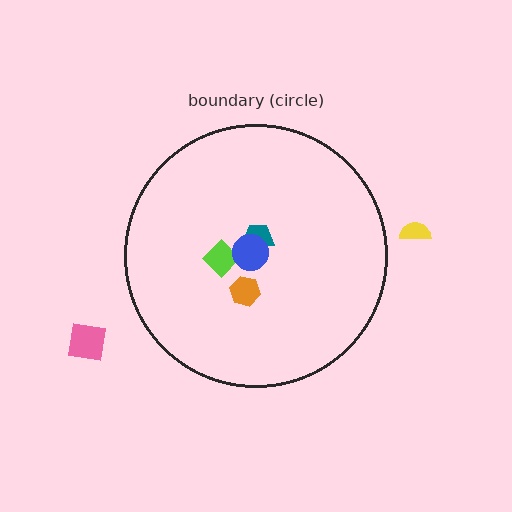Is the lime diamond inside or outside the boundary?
Inside.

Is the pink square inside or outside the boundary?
Outside.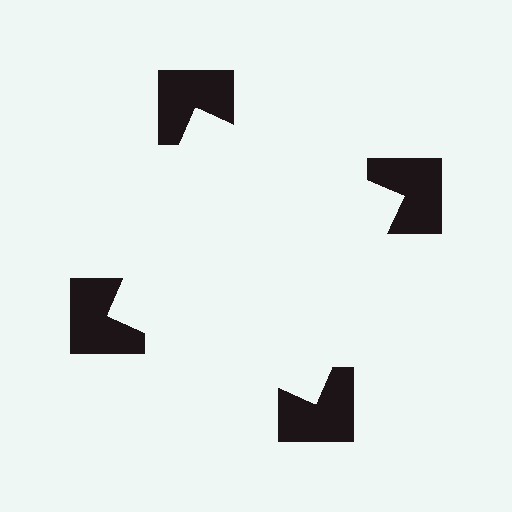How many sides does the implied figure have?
4 sides.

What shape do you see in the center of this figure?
An illusory square — its edges are inferred from the aligned wedge cuts in the notched squares, not physically drawn.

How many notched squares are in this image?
There are 4 — one at each vertex of the illusory square.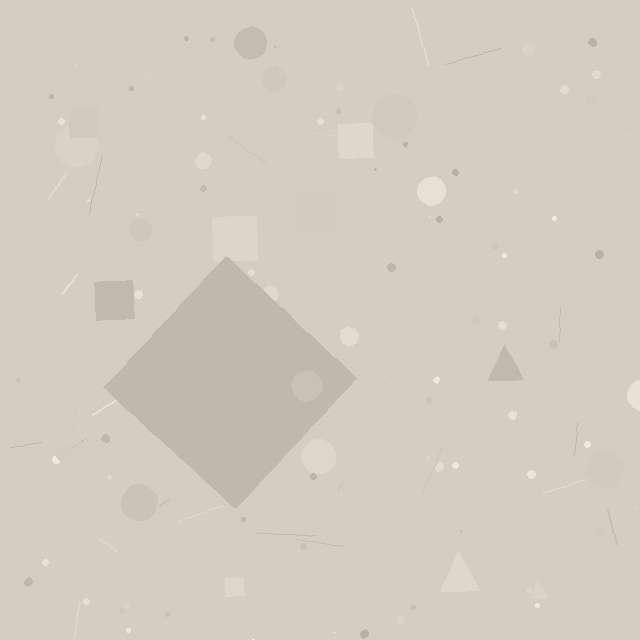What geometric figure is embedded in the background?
A diamond is embedded in the background.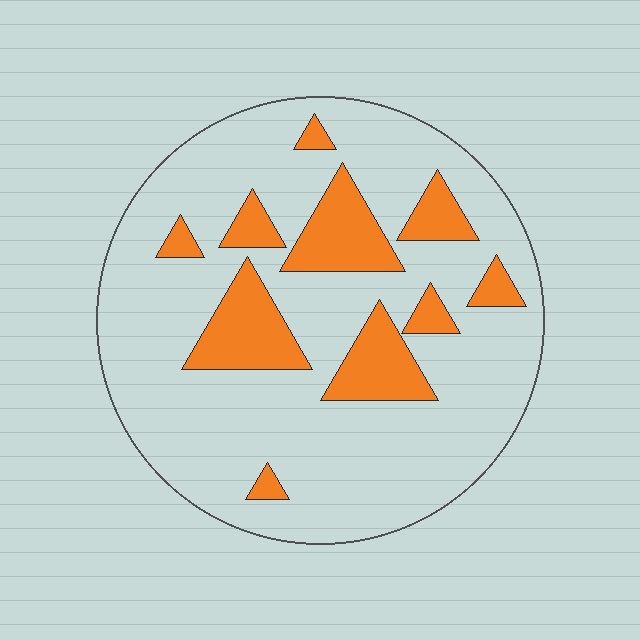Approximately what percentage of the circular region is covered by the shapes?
Approximately 20%.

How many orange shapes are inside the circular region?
10.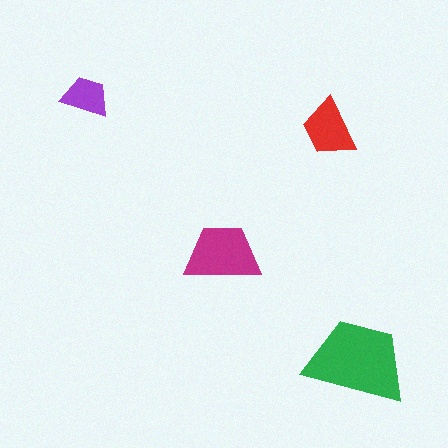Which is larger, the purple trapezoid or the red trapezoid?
The red one.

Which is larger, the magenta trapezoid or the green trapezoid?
The green one.